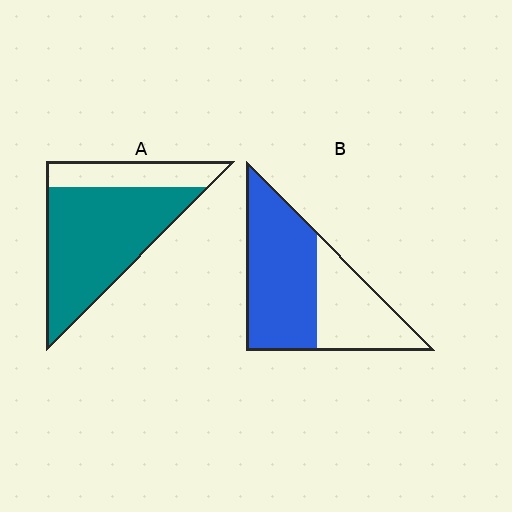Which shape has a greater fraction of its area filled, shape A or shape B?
Shape A.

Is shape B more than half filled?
Yes.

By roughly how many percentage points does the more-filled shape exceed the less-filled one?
By roughly 15 percentage points (A over B).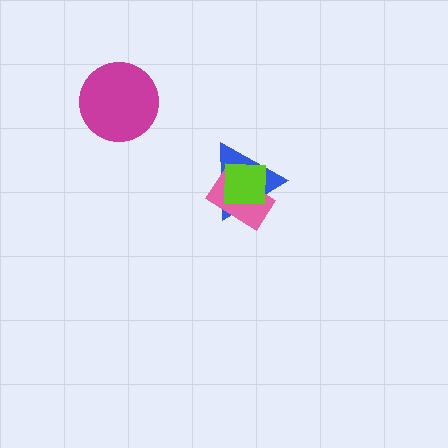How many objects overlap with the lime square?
2 objects overlap with the lime square.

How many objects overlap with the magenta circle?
0 objects overlap with the magenta circle.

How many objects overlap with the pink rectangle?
2 objects overlap with the pink rectangle.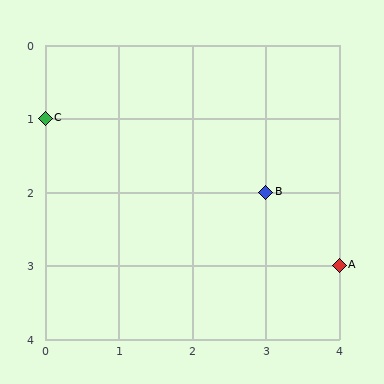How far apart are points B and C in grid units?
Points B and C are 3 columns and 1 row apart (about 3.2 grid units diagonally).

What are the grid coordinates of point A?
Point A is at grid coordinates (4, 3).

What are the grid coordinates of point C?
Point C is at grid coordinates (0, 1).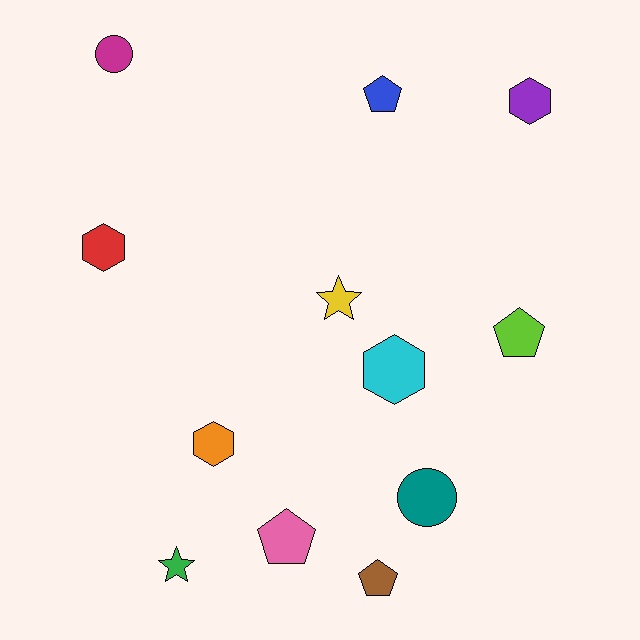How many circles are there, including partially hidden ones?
There are 2 circles.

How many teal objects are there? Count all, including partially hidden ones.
There is 1 teal object.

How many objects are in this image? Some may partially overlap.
There are 12 objects.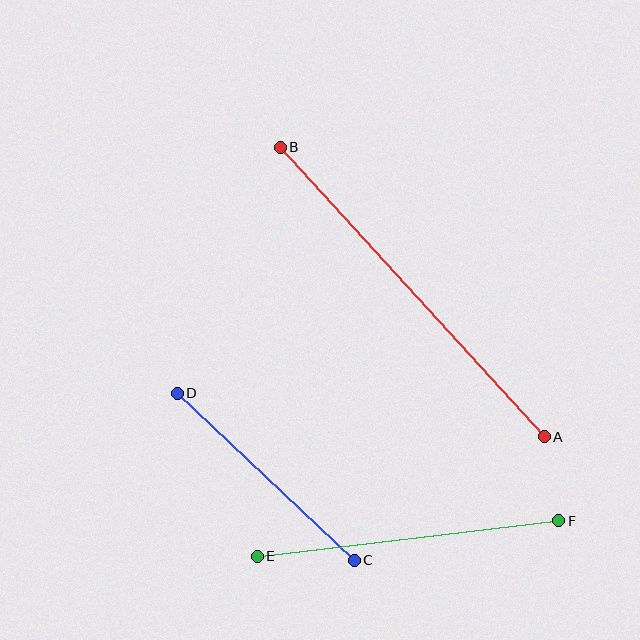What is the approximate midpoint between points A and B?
The midpoint is at approximately (412, 292) pixels.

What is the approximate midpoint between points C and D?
The midpoint is at approximately (266, 477) pixels.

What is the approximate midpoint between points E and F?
The midpoint is at approximately (408, 539) pixels.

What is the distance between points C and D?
The distance is approximately 243 pixels.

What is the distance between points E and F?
The distance is approximately 304 pixels.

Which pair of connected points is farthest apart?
Points A and B are farthest apart.